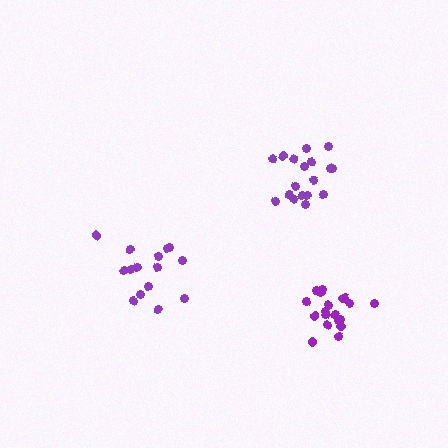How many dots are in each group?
Group 1: 19 dots, Group 2: 18 dots, Group 3: 15 dots (52 total).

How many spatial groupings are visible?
There are 3 spatial groupings.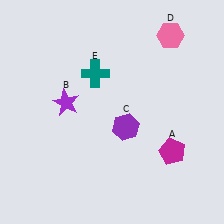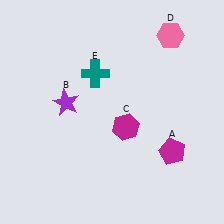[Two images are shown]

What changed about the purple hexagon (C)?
In Image 1, C is purple. In Image 2, it changed to magenta.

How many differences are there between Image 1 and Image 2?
There is 1 difference between the two images.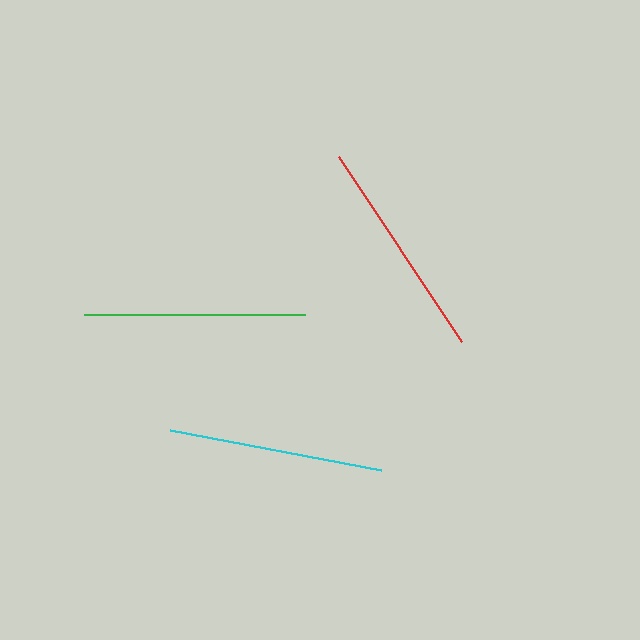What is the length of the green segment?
The green segment is approximately 221 pixels long.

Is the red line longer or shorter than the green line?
The green line is longer than the red line.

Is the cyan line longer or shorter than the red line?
The red line is longer than the cyan line.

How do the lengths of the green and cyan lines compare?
The green and cyan lines are approximately the same length.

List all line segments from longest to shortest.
From longest to shortest: green, red, cyan.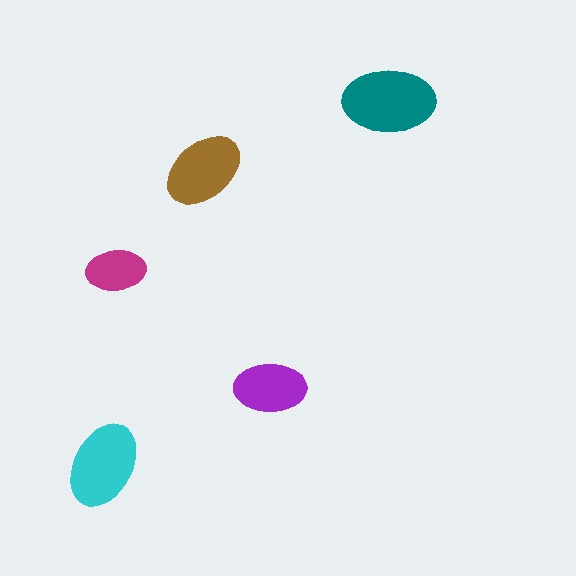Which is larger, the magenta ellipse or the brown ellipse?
The brown one.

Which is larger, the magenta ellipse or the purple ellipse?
The purple one.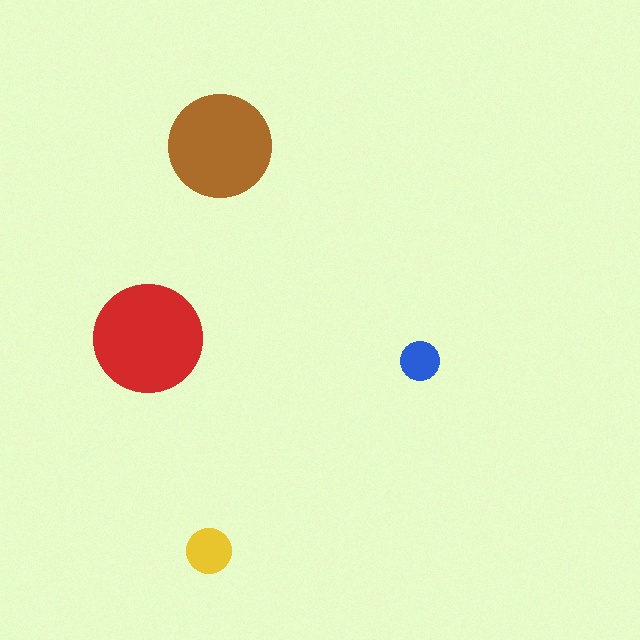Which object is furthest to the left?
The red circle is leftmost.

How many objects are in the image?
There are 4 objects in the image.